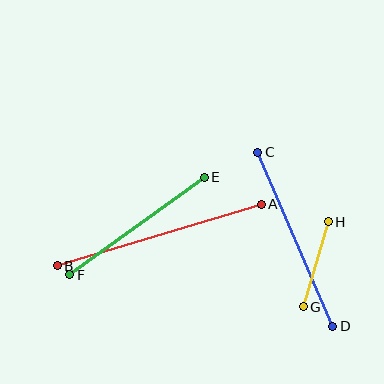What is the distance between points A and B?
The distance is approximately 213 pixels.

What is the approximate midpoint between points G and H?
The midpoint is at approximately (316, 264) pixels.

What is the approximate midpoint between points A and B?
The midpoint is at approximately (159, 235) pixels.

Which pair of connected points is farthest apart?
Points A and B are farthest apart.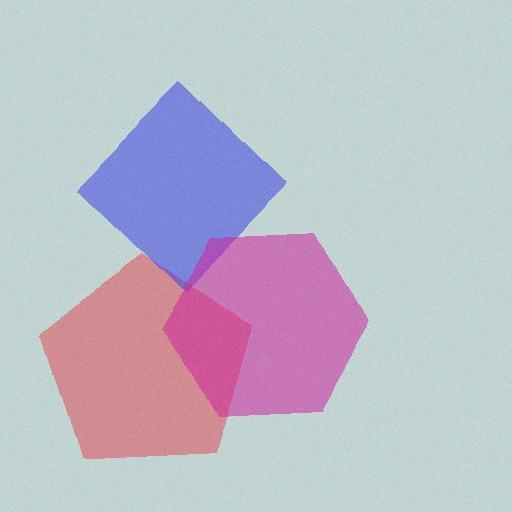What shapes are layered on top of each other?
The layered shapes are: a red pentagon, a blue diamond, a magenta hexagon.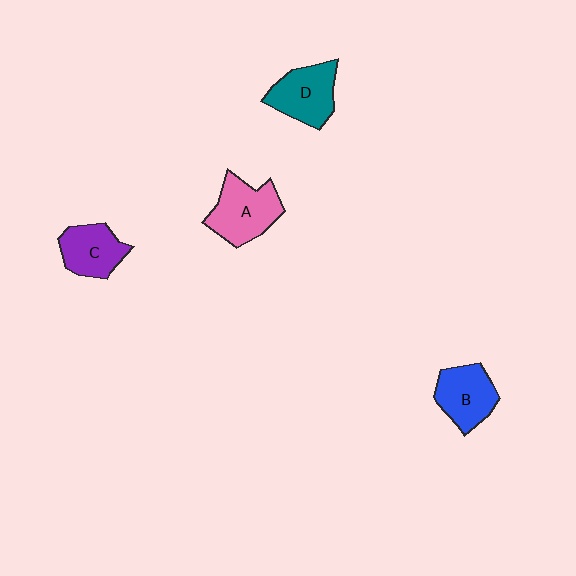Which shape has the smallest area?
Shape C (purple).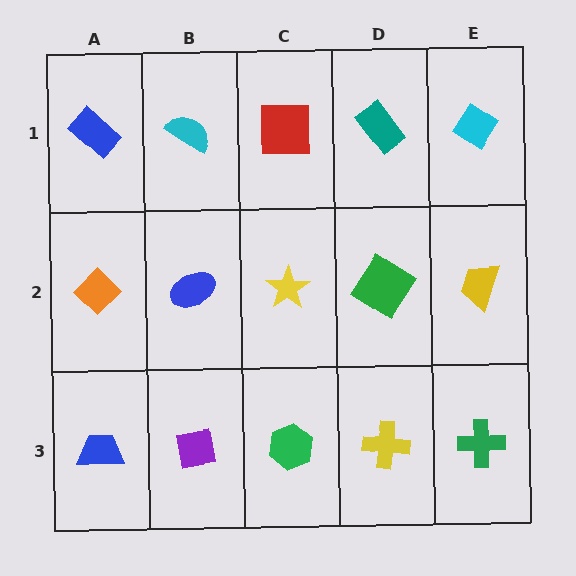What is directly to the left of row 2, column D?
A yellow star.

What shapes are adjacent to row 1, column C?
A yellow star (row 2, column C), a cyan semicircle (row 1, column B), a teal rectangle (row 1, column D).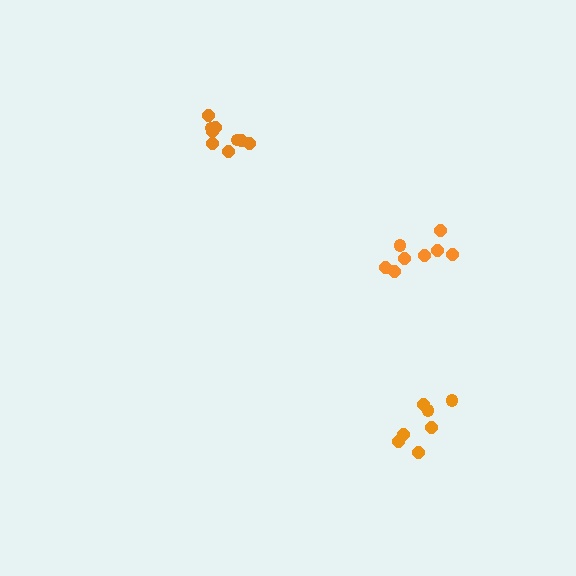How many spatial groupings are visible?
There are 3 spatial groupings.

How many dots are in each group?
Group 1: 9 dots, Group 2: 7 dots, Group 3: 8 dots (24 total).